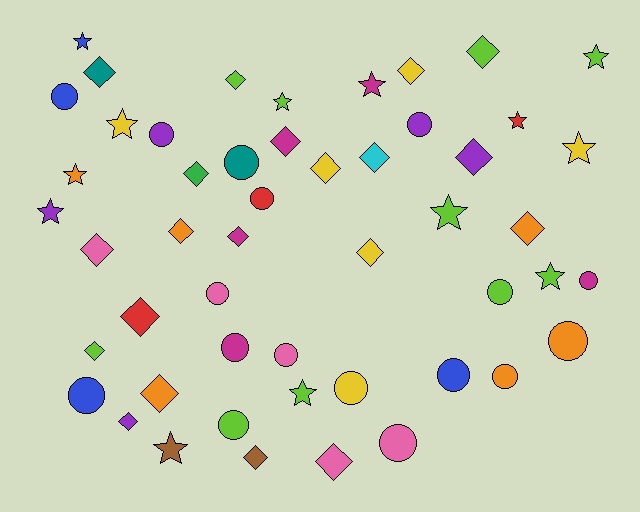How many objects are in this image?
There are 50 objects.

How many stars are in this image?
There are 13 stars.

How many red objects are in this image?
There are 3 red objects.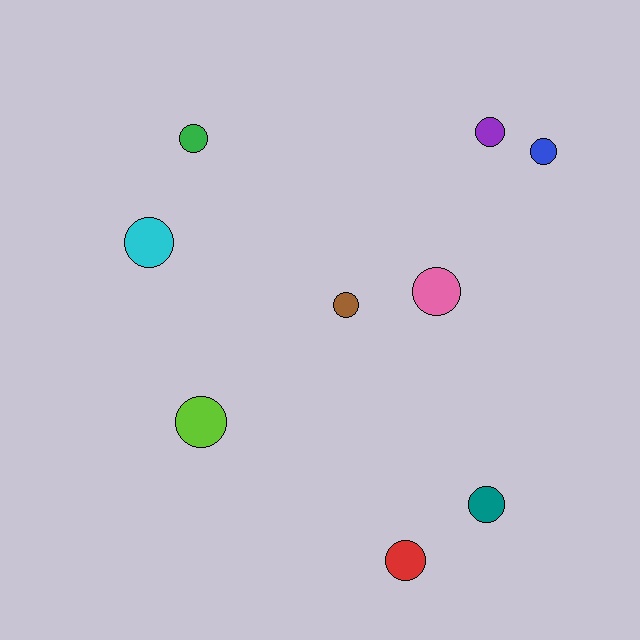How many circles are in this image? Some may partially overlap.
There are 9 circles.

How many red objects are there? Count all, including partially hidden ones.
There is 1 red object.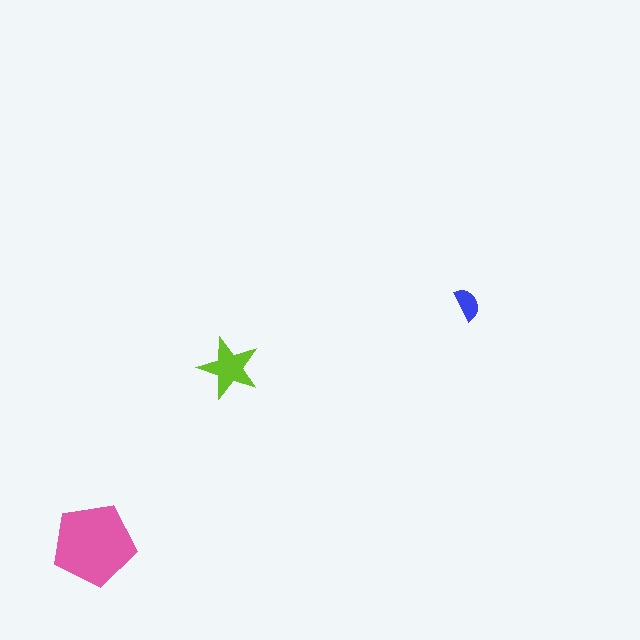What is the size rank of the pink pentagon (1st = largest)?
1st.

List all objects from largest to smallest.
The pink pentagon, the lime star, the blue semicircle.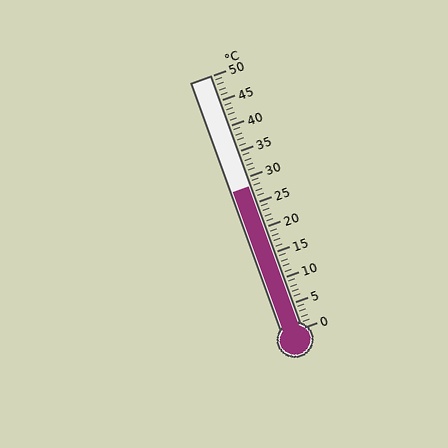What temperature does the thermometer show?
The thermometer shows approximately 28°C.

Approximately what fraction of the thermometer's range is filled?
The thermometer is filled to approximately 55% of its range.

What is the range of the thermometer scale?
The thermometer scale ranges from 0°C to 50°C.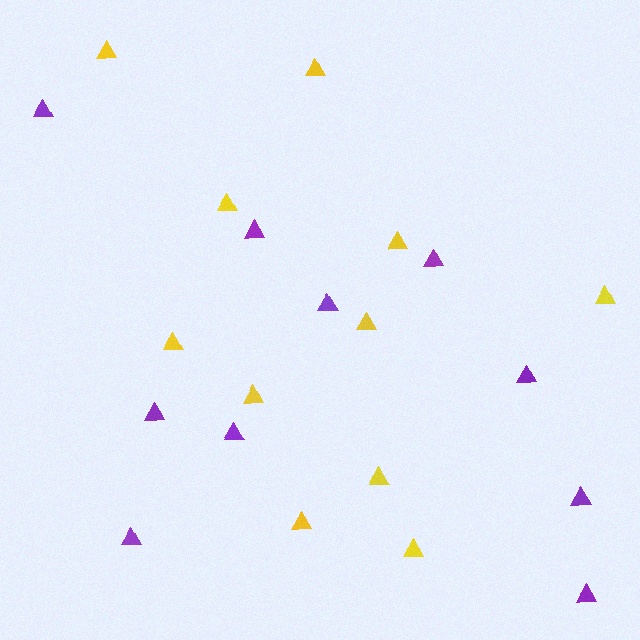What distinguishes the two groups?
There are 2 groups: one group of yellow triangles (11) and one group of purple triangles (10).